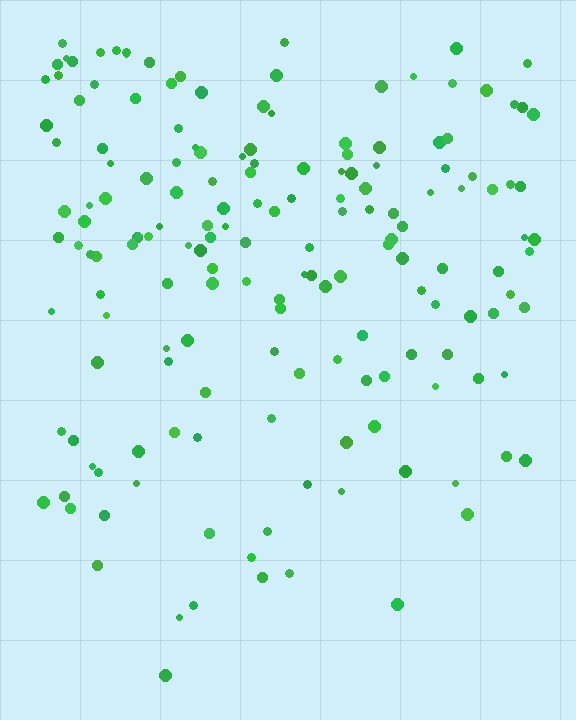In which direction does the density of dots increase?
From bottom to top, with the top side densest.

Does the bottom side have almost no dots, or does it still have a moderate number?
Still a moderate number, just noticeably fewer than the top.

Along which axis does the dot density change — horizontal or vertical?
Vertical.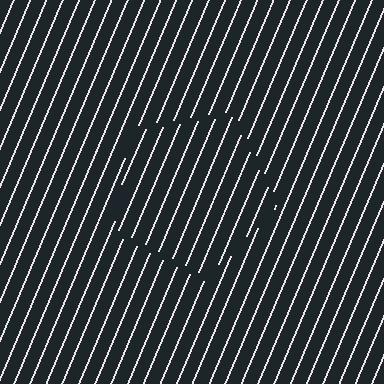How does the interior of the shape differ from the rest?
The interior of the shape contains the same grating, shifted by half a period — the contour is defined by the phase discontinuity where line-ends from the inner and outer gratings abut.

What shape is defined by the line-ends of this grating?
An illusory pentagon. The interior of the shape contains the same grating, shifted by half a period — the contour is defined by the phase discontinuity where line-ends from the inner and outer gratings abut.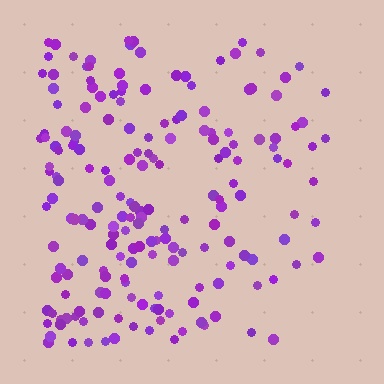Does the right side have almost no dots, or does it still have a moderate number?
Still a moderate number, just noticeably fewer than the left.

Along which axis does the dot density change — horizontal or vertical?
Horizontal.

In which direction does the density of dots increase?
From right to left, with the left side densest.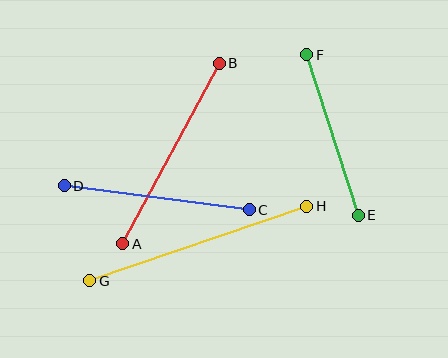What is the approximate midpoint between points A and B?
The midpoint is at approximately (171, 154) pixels.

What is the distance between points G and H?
The distance is approximately 229 pixels.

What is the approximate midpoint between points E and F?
The midpoint is at approximately (333, 135) pixels.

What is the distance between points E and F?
The distance is approximately 169 pixels.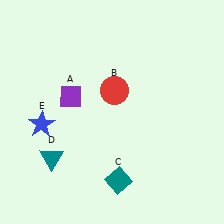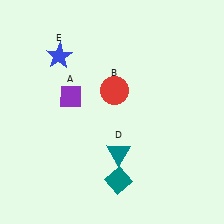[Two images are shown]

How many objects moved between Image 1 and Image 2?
2 objects moved between the two images.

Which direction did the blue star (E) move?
The blue star (E) moved up.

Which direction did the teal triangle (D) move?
The teal triangle (D) moved right.